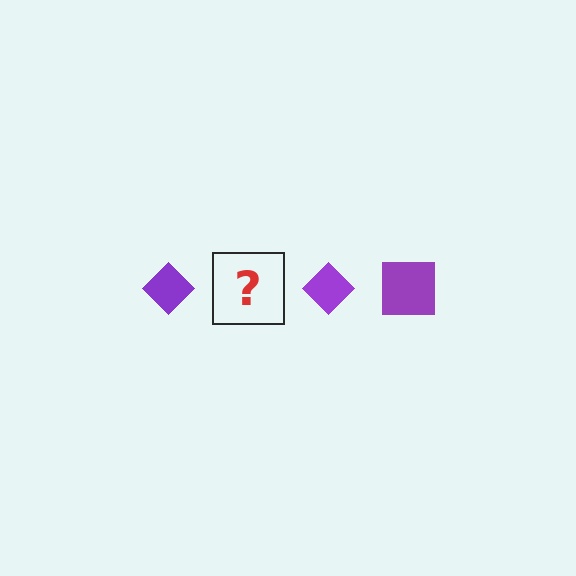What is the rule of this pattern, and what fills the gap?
The rule is that the pattern cycles through diamond, square shapes in purple. The gap should be filled with a purple square.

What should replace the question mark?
The question mark should be replaced with a purple square.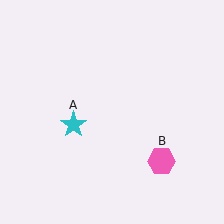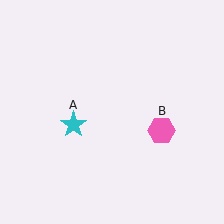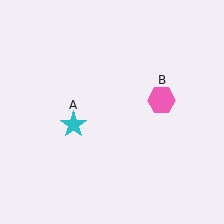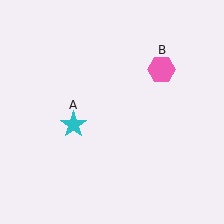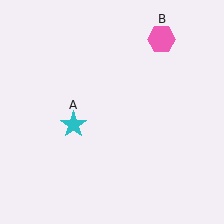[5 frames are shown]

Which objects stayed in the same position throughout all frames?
Cyan star (object A) remained stationary.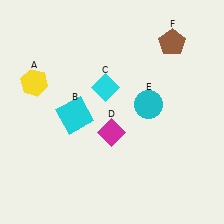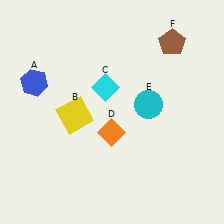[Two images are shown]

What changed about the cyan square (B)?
In Image 1, B is cyan. In Image 2, it changed to yellow.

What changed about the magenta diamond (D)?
In Image 1, D is magenta. In Image 2, it changed to orange.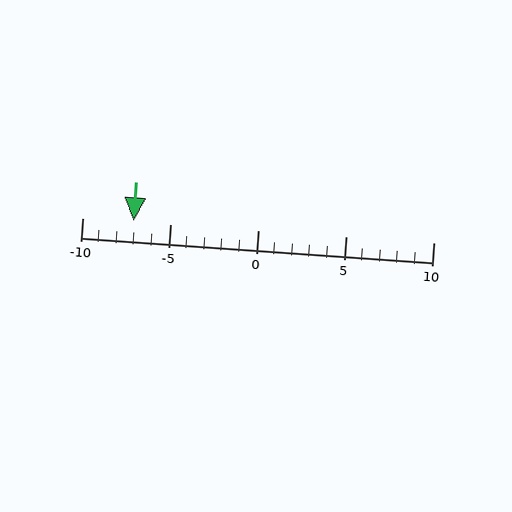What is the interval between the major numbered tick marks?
The major tick marks are spaced 5 units apart.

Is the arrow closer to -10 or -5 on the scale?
The arrow is closer to -5.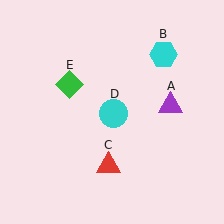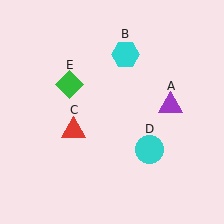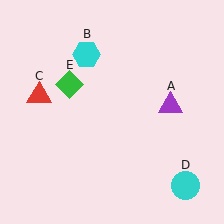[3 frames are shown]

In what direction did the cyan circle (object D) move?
The cyan circle (object D) moved down and to the right.